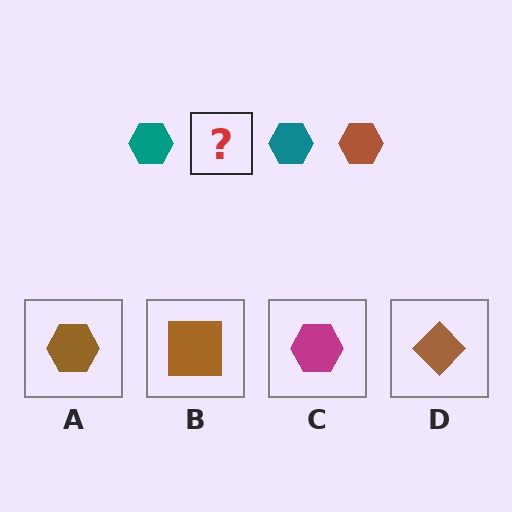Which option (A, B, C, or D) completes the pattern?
A.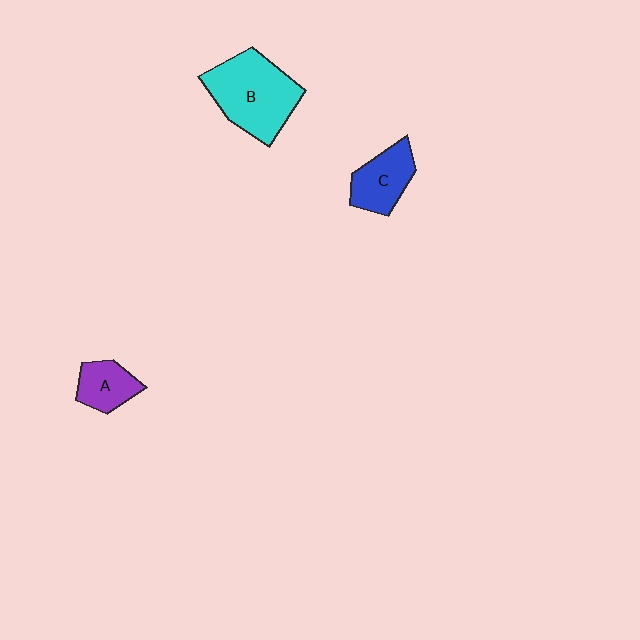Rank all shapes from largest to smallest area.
From largest to smallest: B (cyan), C (blue), A (purple).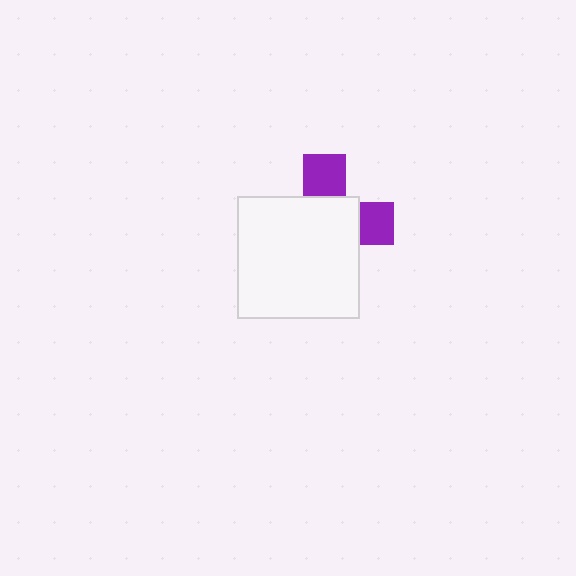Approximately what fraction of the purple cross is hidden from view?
Roughly 68% of the purple cross is hidden behind the white square.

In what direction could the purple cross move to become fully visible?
The purple cross could move toward the upper-right. That would shift it out from behind the white square entirely.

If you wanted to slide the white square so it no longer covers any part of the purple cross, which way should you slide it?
Slide it toward the lower-left — that is the most direct way to separate the two shapes.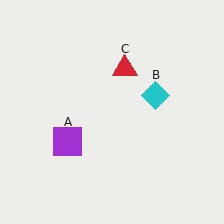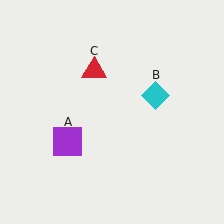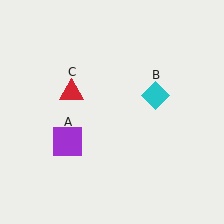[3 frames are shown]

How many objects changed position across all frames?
1 object changed position: red triangle (object C).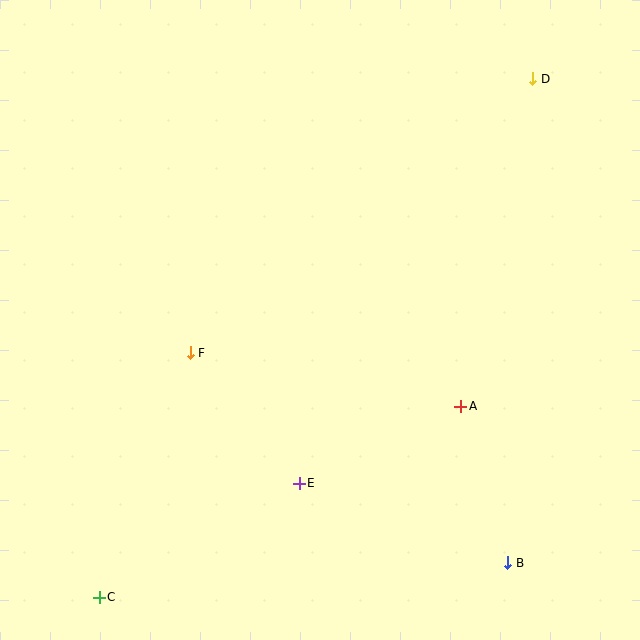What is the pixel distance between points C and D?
The distance between C and D is 676 pixels.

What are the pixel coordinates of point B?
Point B is at (508, 563).